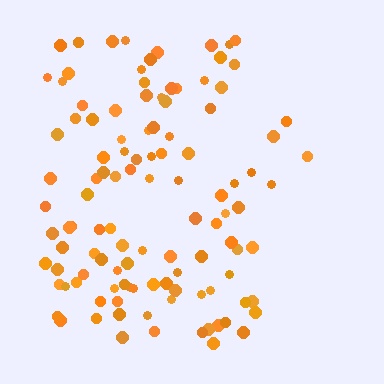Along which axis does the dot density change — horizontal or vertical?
Horizontal.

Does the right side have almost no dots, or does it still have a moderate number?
Still a moderate number, just noticeably fewer than the left.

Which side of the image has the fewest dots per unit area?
The right.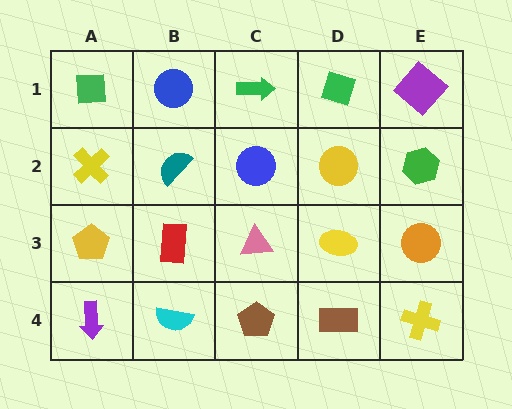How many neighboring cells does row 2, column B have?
4.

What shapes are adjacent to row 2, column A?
A green square (row 1, column A), a yellow pentagon (row 3, column A), a teal semicircle (row 2, column B).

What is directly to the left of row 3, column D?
A pink triangle.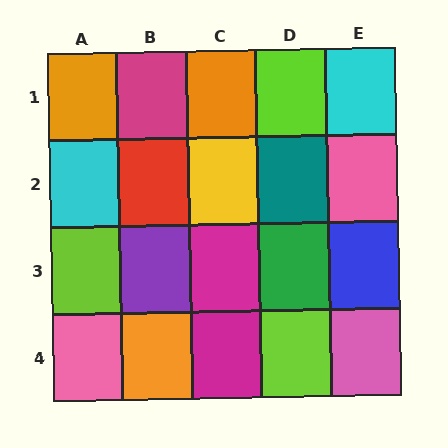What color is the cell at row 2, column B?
Red.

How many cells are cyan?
2 cells are cyan.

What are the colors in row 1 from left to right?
Orange, magenta, orange, lime, cyan.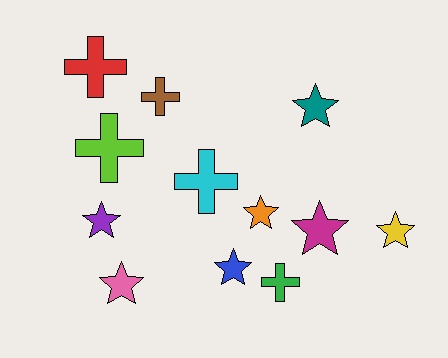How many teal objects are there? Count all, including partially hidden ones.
There is 1 teal object.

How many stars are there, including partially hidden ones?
There are 7 stars.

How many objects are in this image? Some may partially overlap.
There are 12 objects.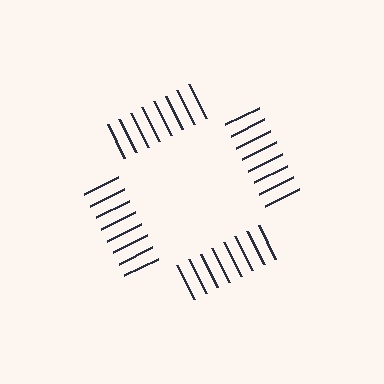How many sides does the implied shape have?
4 sides — the line-ends trace a square.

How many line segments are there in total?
32 — 8 along each of the 4 edges.